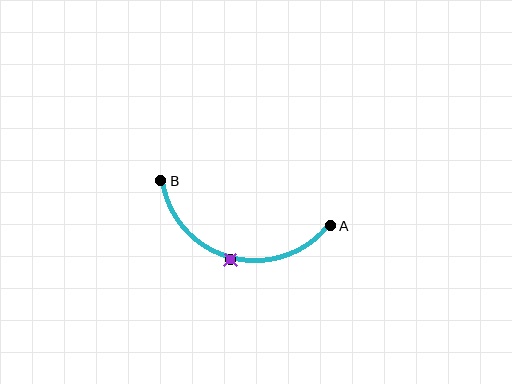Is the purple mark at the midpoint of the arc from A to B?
Yes. The purple mark lies on the arc at equal arc-length from both A and B — it is the arc midpoint.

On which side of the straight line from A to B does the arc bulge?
The arc bulges below the straight line connecting A and B.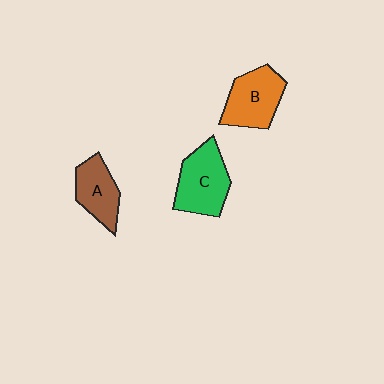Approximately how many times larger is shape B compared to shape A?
Approximately 1.2 times.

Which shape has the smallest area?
Shape A (brown).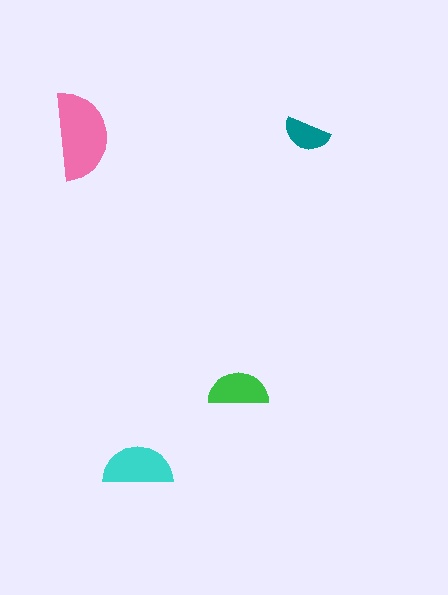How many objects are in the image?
There are 4 objects in the image.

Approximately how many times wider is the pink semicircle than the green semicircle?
About 1.5 times wider.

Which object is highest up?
The pink semicircle is topmost.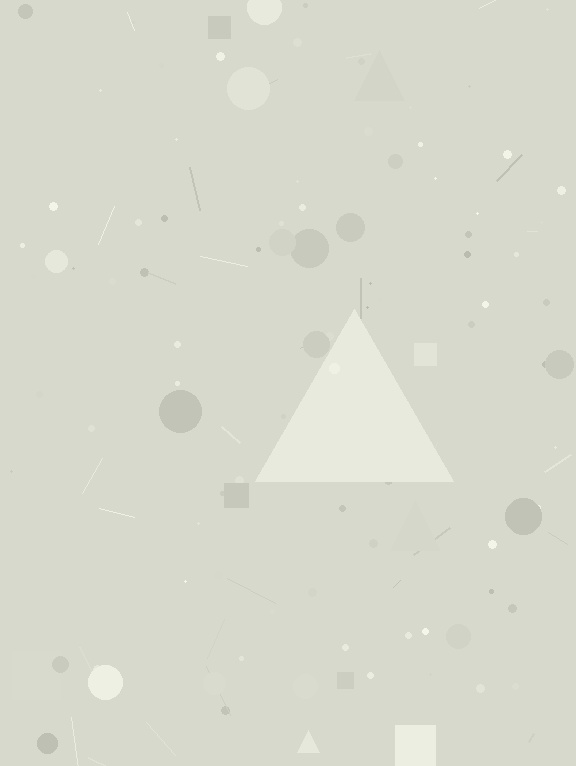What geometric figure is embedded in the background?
A triangle is embedded in the background.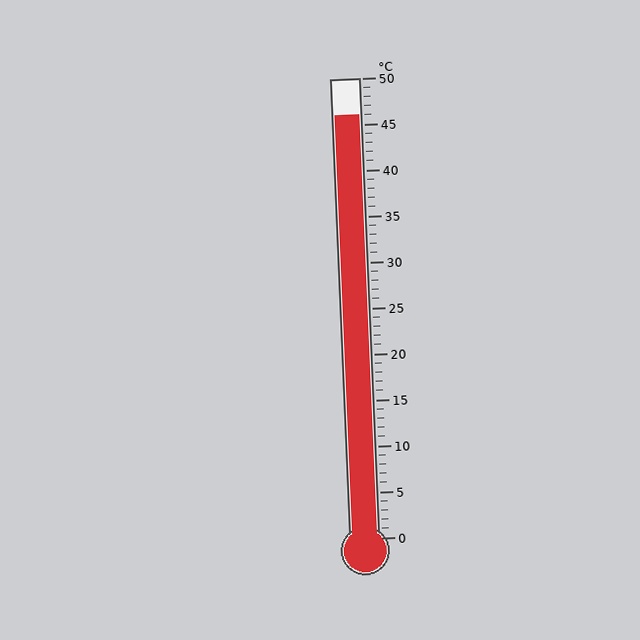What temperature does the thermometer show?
The thermometer shows approximately 46°C.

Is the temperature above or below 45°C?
The temperature is above 45°C.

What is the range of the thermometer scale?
The thermometer scale ranges from 0°C to 50°C.